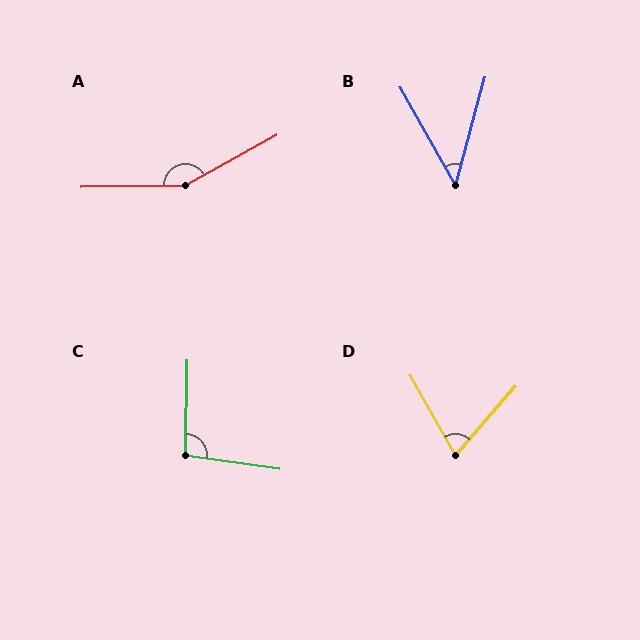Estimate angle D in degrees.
Approximately 71 degrees.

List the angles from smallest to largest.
B (45°), D (71°), C (97°), A (152°).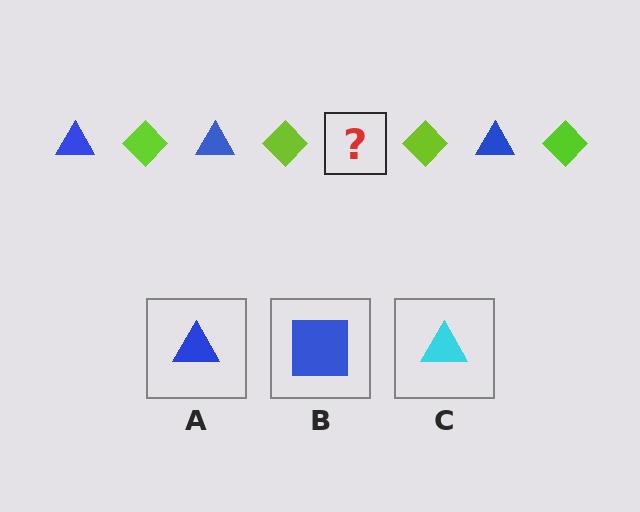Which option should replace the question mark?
Option A.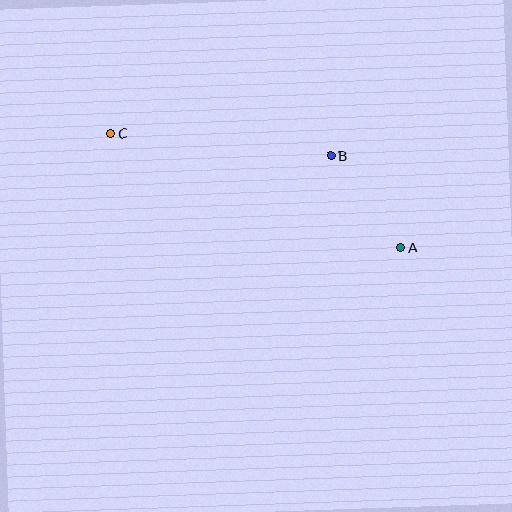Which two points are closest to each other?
Points A and B are closest to each other.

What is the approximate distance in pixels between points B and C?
The distance between B and C is approximately 221 pixels.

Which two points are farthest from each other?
Points A and C are farthest from each other.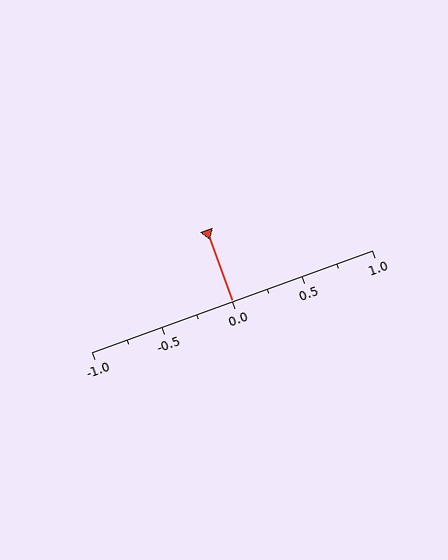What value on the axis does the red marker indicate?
The marker indicates approximately 0.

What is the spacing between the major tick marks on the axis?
The major ticks are spaced 0.5 apart.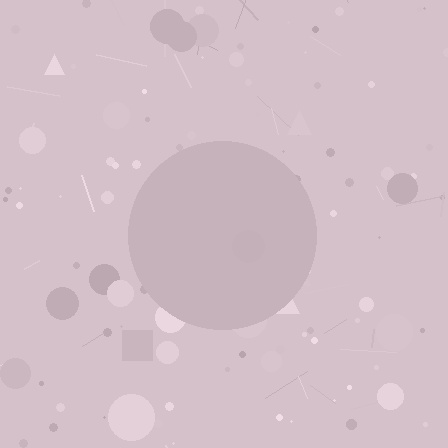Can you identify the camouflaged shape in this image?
The camouflaged shape is a circle.